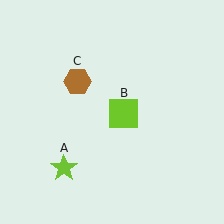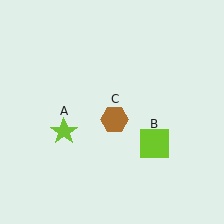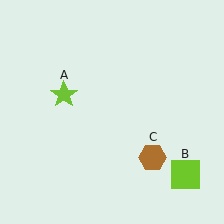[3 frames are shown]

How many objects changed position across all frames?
3 objects changed position: lime star (object A), lime square (object B), brown hexagon (object C).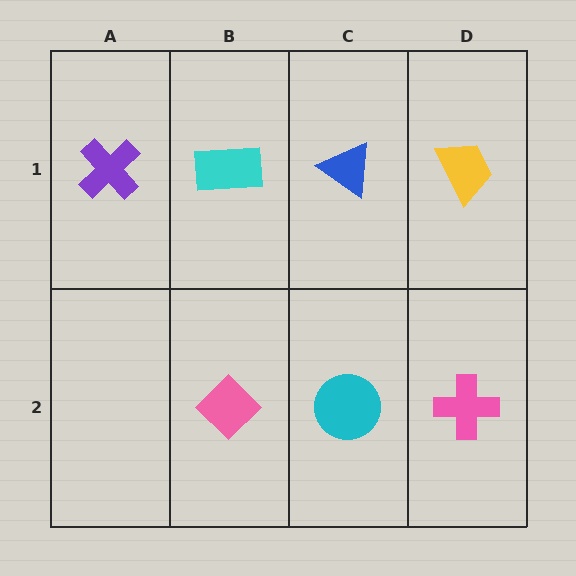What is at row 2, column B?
A pink diamond.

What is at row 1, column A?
A purple cross.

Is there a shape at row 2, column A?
No, that cell is empty.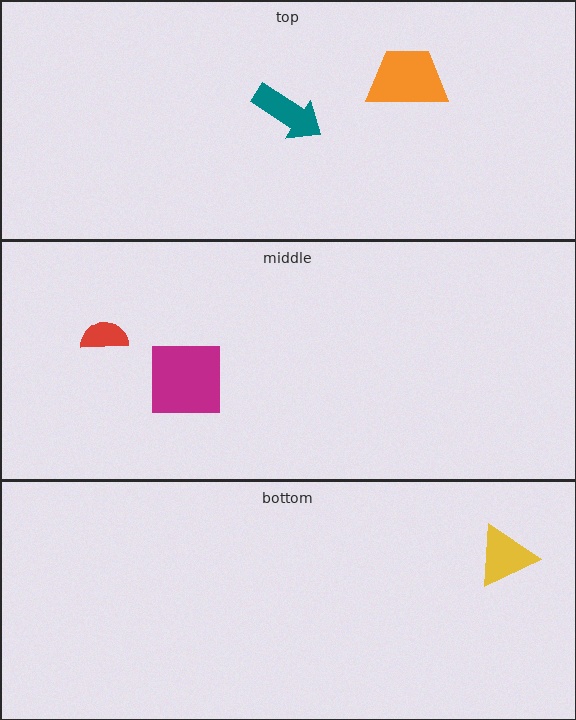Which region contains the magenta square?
The middle region.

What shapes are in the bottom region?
The yellow triangle.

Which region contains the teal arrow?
The top region.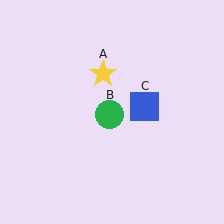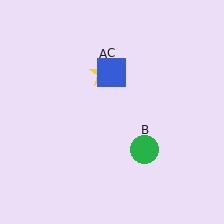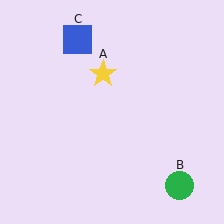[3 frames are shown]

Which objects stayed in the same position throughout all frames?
Yellow star (object A) remained stationary.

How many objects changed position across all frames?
2 objects changed position: green circle (object B), blue square (object C).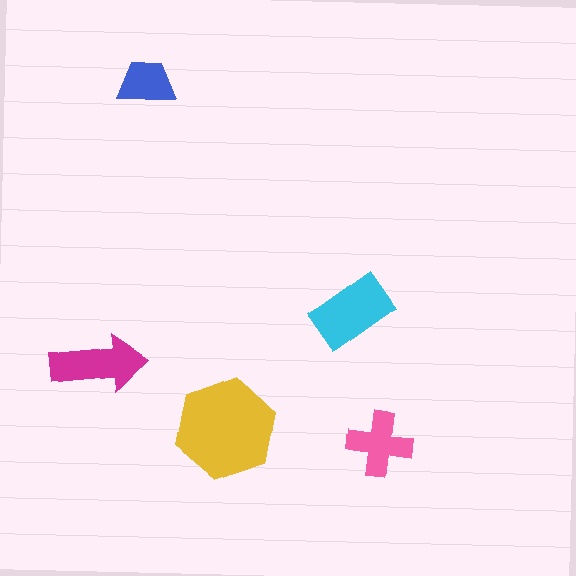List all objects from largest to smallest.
The yellow hexagon, the cyan rectangle, the magenta arrow, the pink cross, the blue trapezoid.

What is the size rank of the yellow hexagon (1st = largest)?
1st.